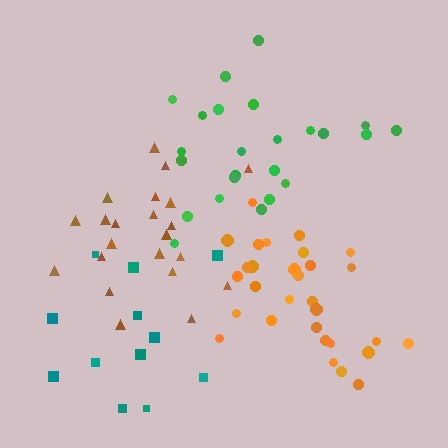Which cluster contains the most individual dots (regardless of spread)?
Orange (30).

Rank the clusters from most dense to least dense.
brown, orange, green, teal.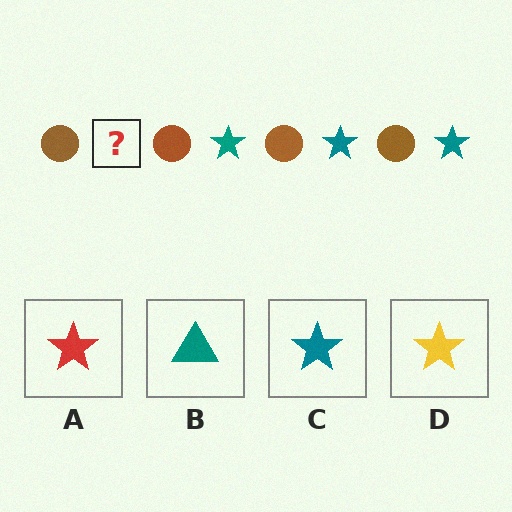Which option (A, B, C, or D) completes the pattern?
C.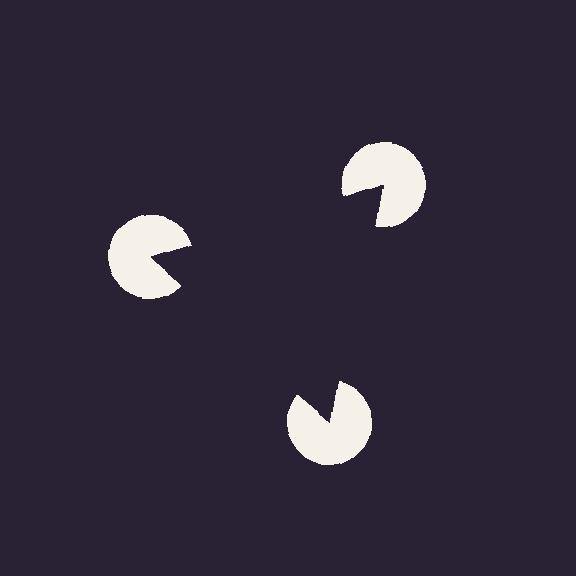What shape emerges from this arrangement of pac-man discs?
An illusory triangle — its edges are inferred from the aligned wedge cuts in the pac-man discs, not physically drawn.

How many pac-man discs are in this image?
There are 3 — one at each vertex of the illusory triangle.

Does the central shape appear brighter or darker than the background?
It typically appears slightly darker than the background, even though no actual brightness change is drawn.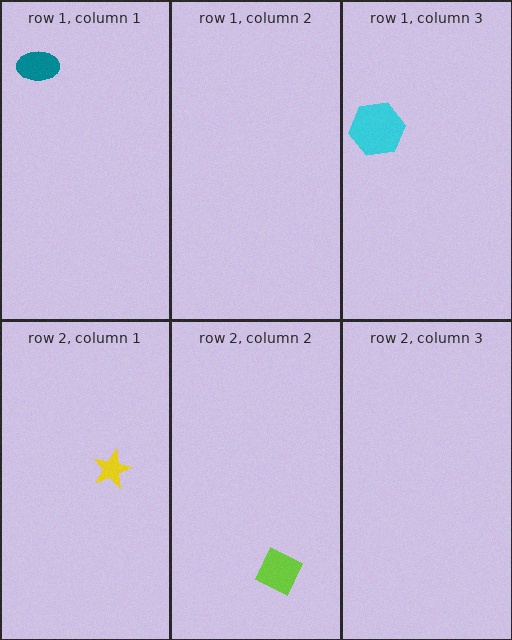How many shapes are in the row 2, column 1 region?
1.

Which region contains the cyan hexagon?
The row 1, column 3 region.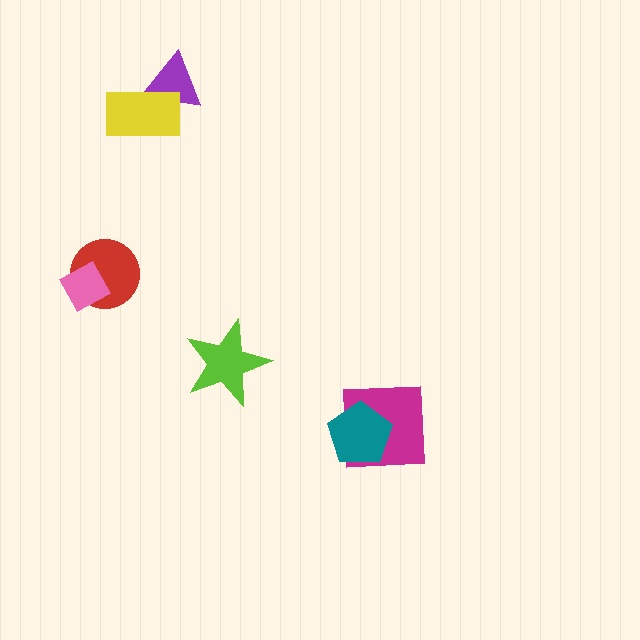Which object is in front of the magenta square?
The teal pentagon is in front of the magenta square.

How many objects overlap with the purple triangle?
1 object overlaps with the purple triangle.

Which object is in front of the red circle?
The pink diamond is in front of the red circle.